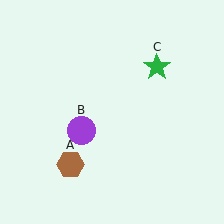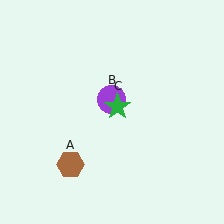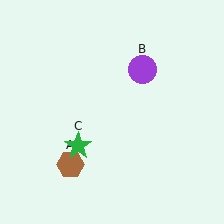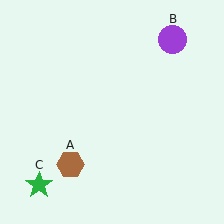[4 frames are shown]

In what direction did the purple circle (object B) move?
The purple circle (object B) moved up and to the right.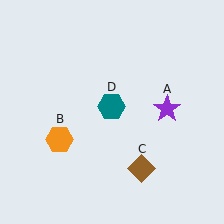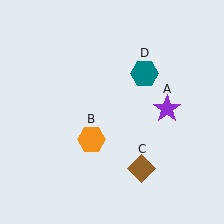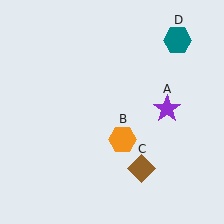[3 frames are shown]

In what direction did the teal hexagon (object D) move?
The teal hexagon (object D) moved up and to the right.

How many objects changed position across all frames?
2 objects changed position: orange hexagon (object B), teal hexagon (object D).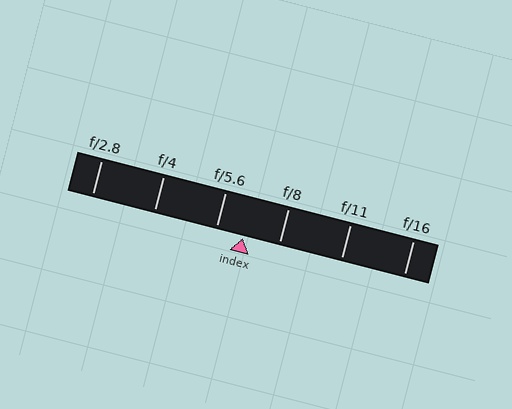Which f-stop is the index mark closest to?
The index mark is closest to f/5.6.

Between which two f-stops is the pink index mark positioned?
The index mark is between f/5.6 and f/8.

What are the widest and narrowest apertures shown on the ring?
The widest aperture shown is f/2.8 and the narrowest is f/16.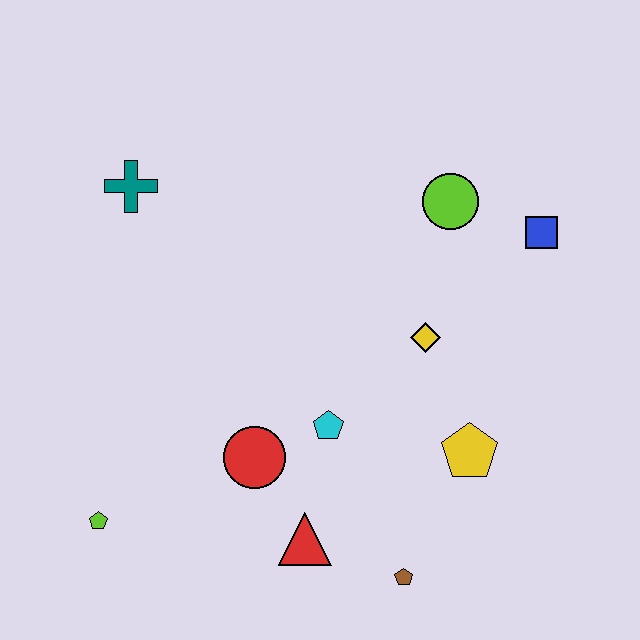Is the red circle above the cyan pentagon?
No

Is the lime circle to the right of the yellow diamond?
Yes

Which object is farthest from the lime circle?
The lime pentagon is farthest from the lime circle.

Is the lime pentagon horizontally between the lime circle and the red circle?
No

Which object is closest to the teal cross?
The red circle is closest to the teal cross.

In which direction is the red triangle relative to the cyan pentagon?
The red triangle is below the cyan pentagon.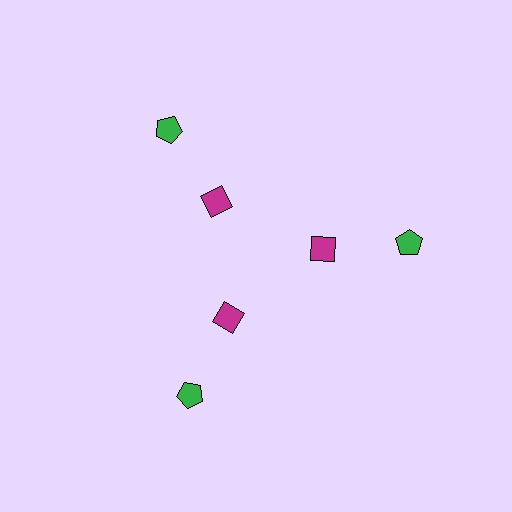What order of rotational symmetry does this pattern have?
This pattern has 3-fold rotational symmetry.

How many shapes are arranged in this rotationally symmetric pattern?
There are 6 shapes, arranged in 3 groups of 2.